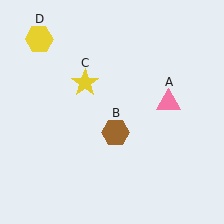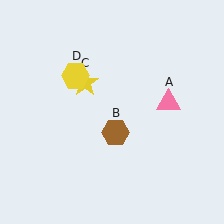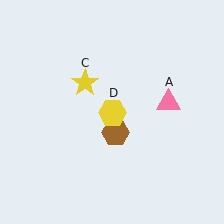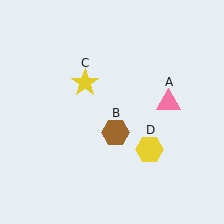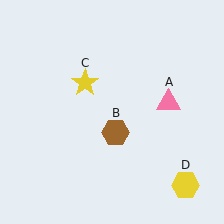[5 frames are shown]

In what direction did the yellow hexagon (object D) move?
The yellow hexagon (object D) moved down and to the right.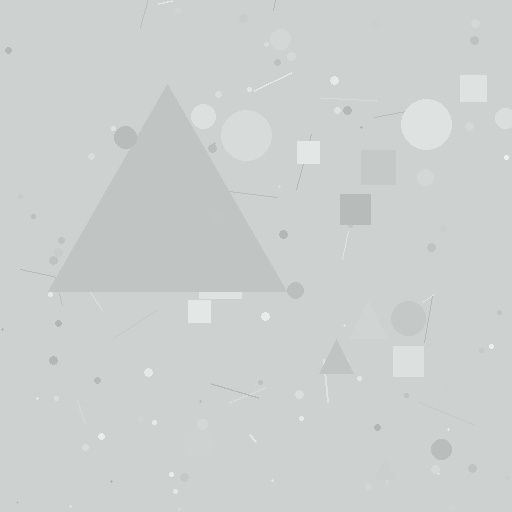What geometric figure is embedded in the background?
A triangle is embedded in the background.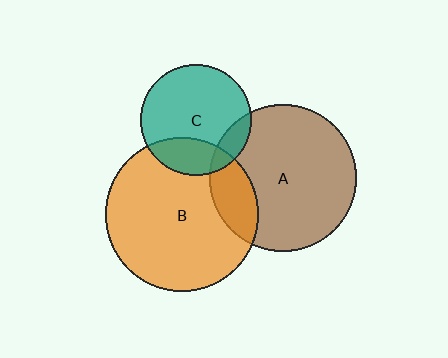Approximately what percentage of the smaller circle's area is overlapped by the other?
Approximately 25%.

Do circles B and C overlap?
Yes.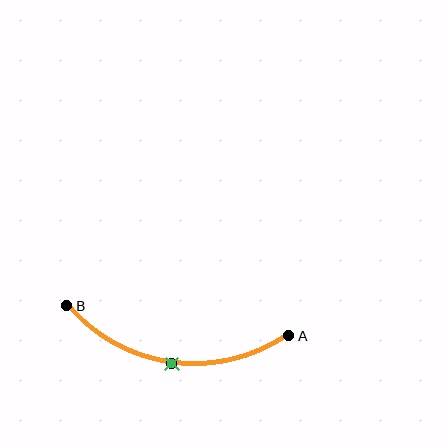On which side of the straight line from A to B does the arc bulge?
The arc bulges below the straight line connecting A and B.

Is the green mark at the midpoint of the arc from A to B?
Yes. The green mark lies on the arc at equal arc-length from both A and B — it is the arc midpoint.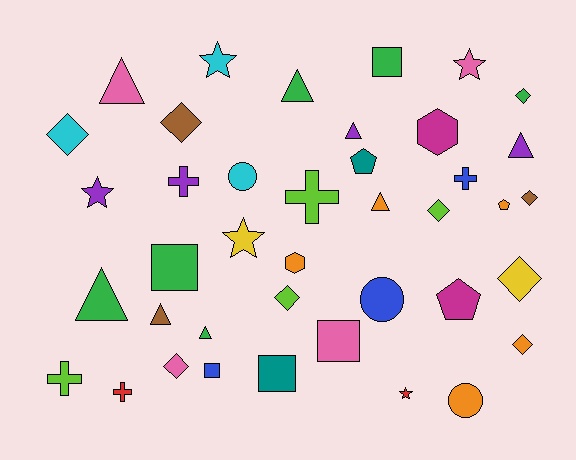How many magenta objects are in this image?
There are 2 magenta objects.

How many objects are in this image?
There are 40 objects.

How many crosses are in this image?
There are 5 crosses.